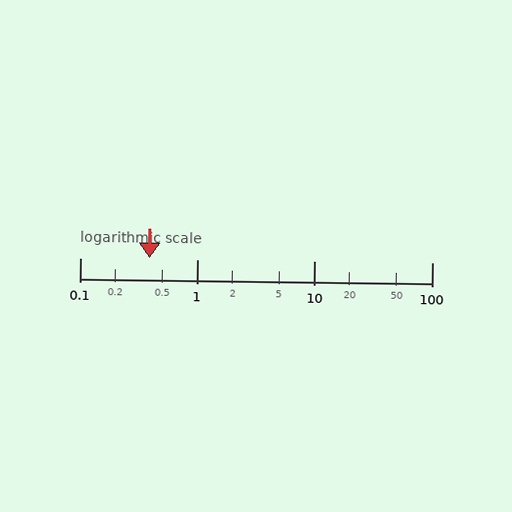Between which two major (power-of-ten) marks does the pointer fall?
The pointer is between 0.1 and 1.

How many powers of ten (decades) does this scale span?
The scale spans 3 decades, from 0.1 to 100.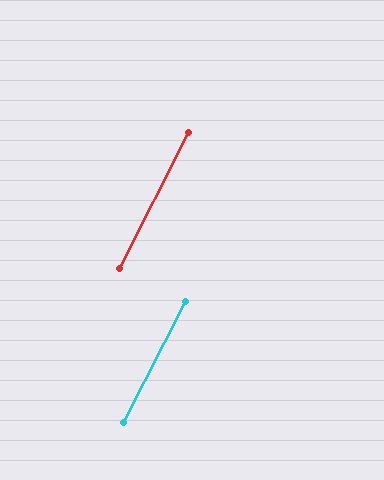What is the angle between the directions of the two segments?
Approximately 0 degrees.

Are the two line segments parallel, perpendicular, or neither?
Parallel — their directions differ by only 0.1°.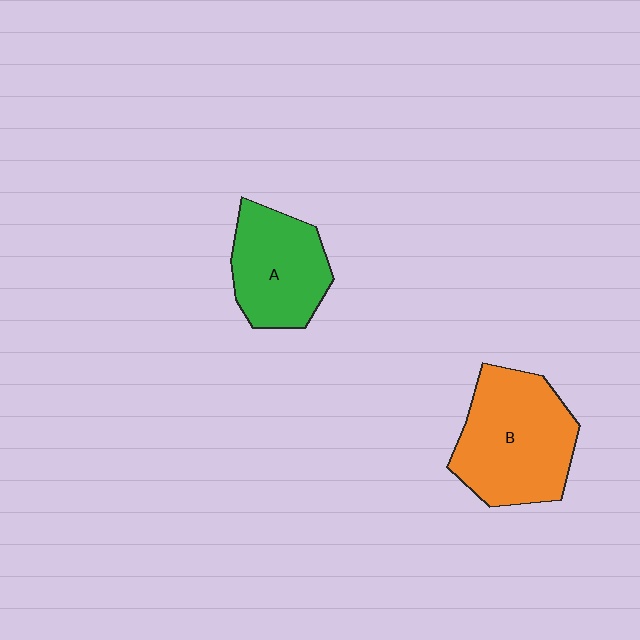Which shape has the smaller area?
Shape A (green).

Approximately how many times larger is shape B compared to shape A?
Approximately 1.4 times.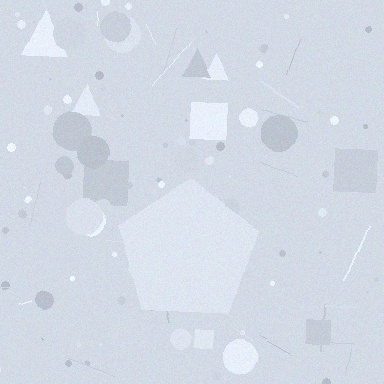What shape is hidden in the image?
A pentagon is hidden in the image.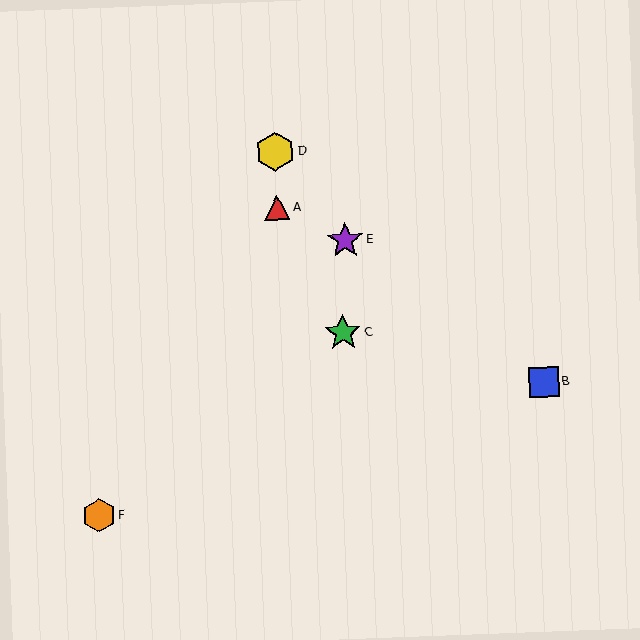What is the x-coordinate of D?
Object D is at x≈275.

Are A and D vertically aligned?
Yes, both are at x≈277.